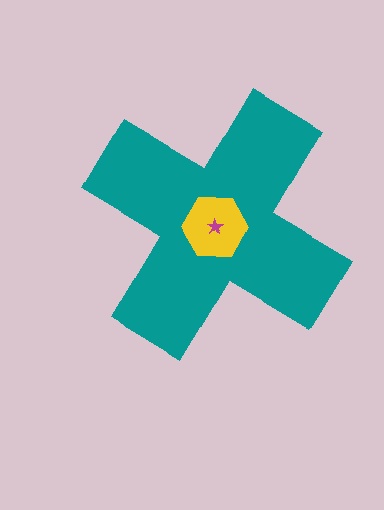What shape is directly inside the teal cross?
The yellow hexagon.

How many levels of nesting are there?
3.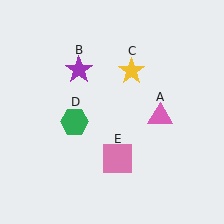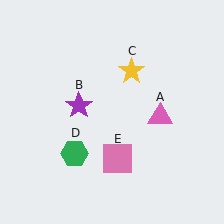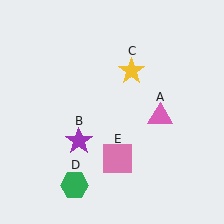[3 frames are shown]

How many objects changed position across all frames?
2 objects changed position: purple star (object B), green hexagon (object D).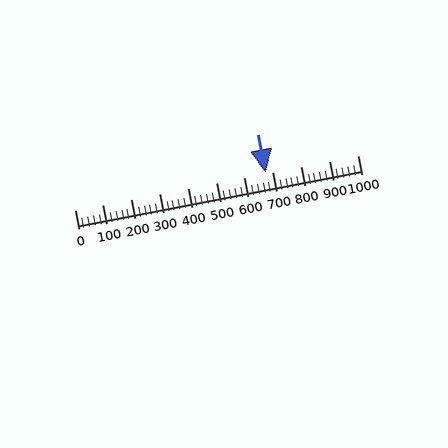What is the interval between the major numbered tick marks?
The major tick marks are spaced 100 units apart.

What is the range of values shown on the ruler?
The ruler shows values from 0 to 1000.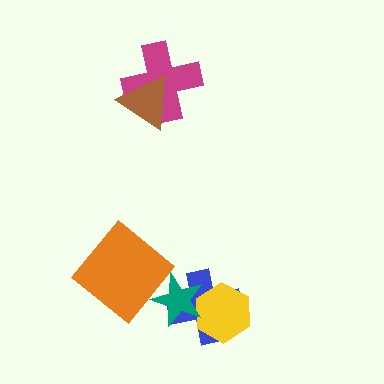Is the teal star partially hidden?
No, no other shape covers it.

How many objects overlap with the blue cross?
2 objects overlap with the blue cross.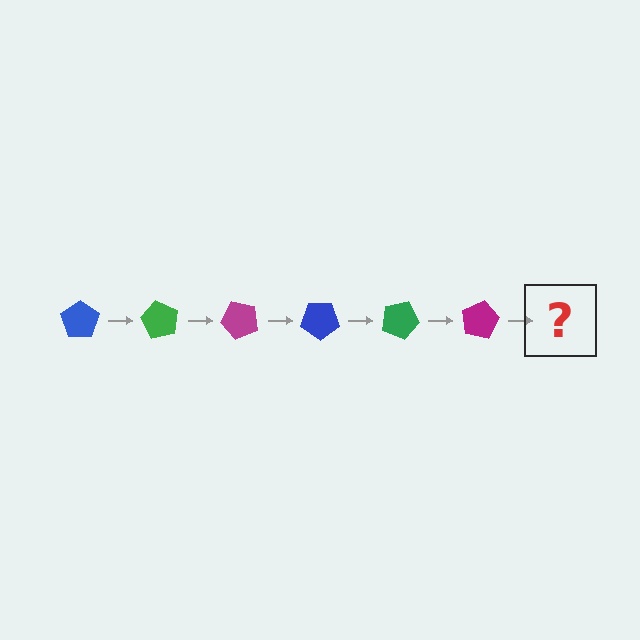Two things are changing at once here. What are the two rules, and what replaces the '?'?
The two rules are that it rotates 60 degrees each step and the color cycles through blue, green, and magenta. The '?' should be a blue pentagon, rotated 360 degrees from the start.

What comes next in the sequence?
The next element should be a blue pentagon, rotated 360 degrees from the start.